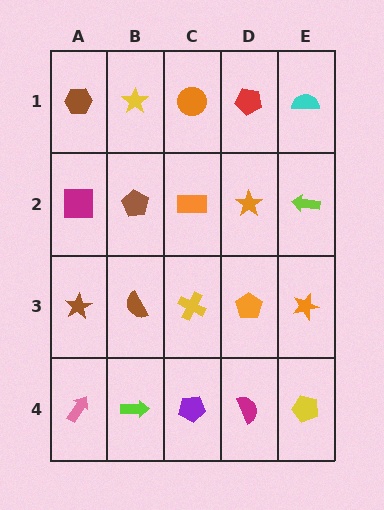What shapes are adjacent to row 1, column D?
An orange star (row 2, column D), an orange circle (row 1, column C), a cyan semicircle (row 1, column E).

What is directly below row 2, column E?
An orange star.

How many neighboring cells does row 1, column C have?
3.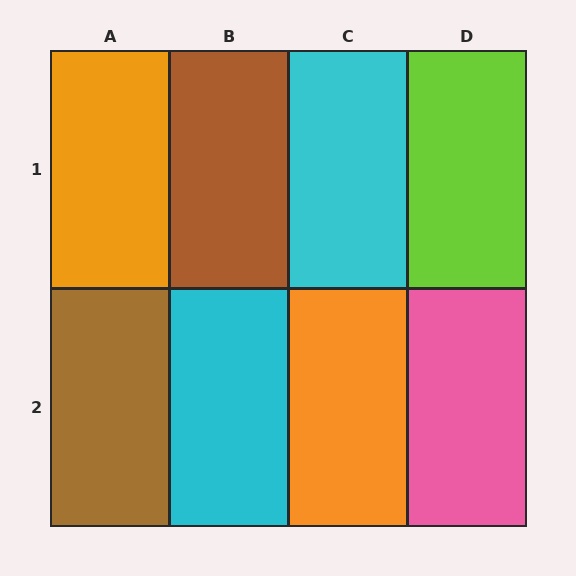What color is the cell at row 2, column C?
Orange.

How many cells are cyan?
2 cells are cyan.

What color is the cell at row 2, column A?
Brown.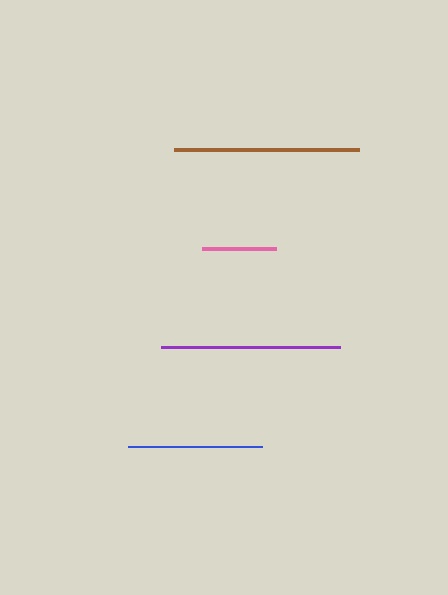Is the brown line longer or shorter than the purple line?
The brown line is longer than the purple line.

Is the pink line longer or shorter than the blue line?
The blue line is longer than the pink line.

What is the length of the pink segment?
The pink segment is approximately 74 pixels long.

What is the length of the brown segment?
The brown segment is approximately 185 pixels long.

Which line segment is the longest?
The brown line is the longest at approximately 185 pixels.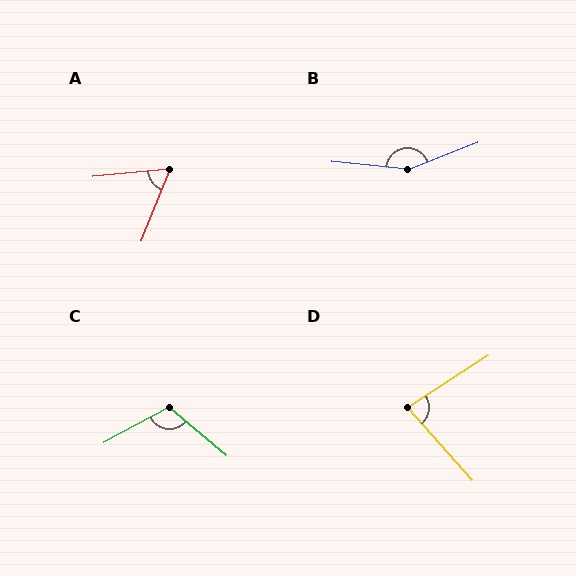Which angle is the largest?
B, at approximately 153 degrees.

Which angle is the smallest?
A, at approximately 63 degrees.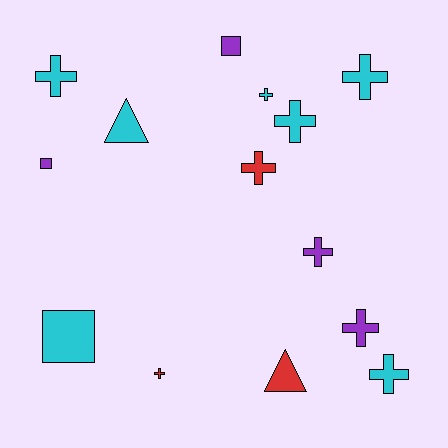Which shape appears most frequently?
Cross, with 9 objects.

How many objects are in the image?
There are 14 objects.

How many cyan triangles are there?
There is 1 cyan triangle.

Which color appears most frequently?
Cyan, with 7 objects.